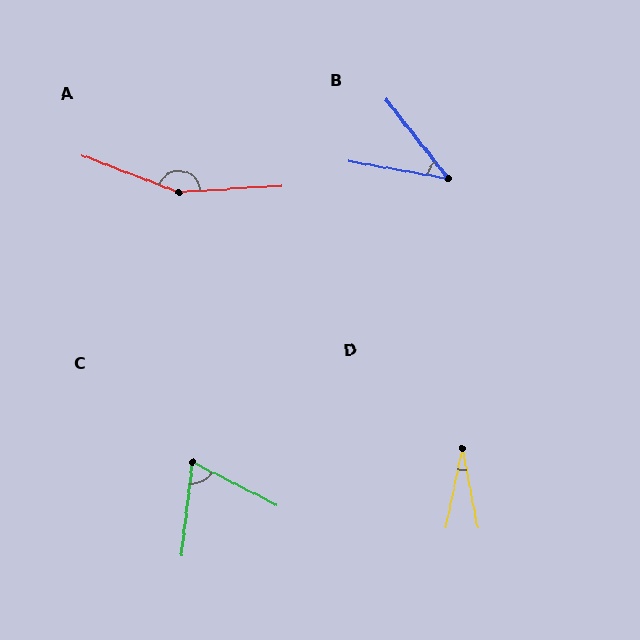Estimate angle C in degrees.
Approximately 69 degrees.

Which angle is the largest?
A, at approximately 156 degrees.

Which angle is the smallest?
D, at approximately 23 degrees.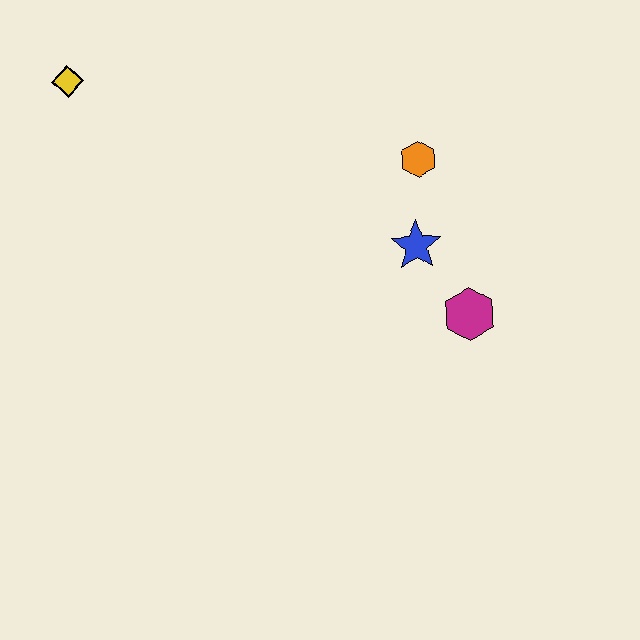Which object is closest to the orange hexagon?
The blue star is closest to the orange hexagon.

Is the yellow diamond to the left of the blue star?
Yes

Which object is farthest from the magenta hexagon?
The yellow diamond is farthest from the magenta hexagon.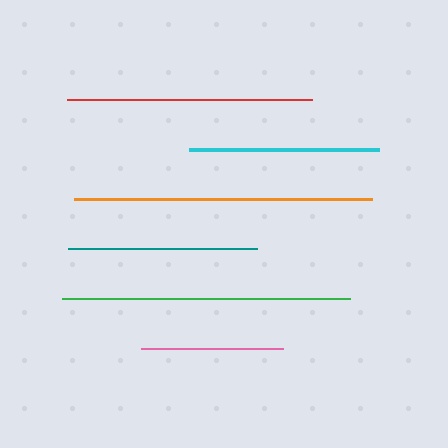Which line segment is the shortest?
The pink line is the shortest at approximately 141 pixels.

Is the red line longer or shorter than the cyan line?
The red line is longer than the cyan line.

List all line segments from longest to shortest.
From longest to shortest: orange, green, red, cyan, teal, pink.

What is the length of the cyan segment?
The cyan segment is approximately 189 pixels long.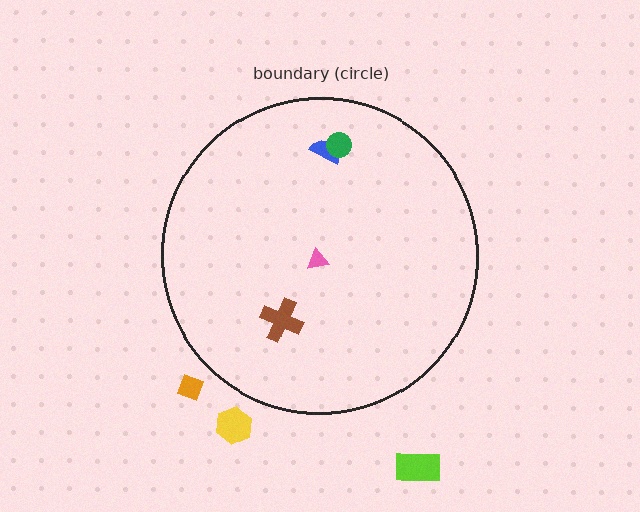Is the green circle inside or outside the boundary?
Inside.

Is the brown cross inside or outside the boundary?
Inside.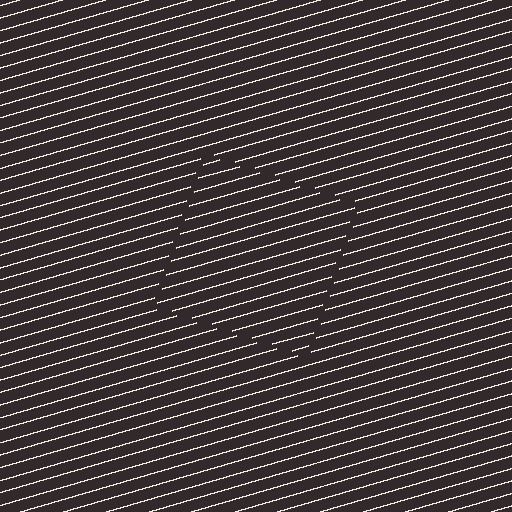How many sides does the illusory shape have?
4 sides — the line-ends trace a square.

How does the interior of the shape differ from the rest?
The interior of the shape contains the same grating, shifted by half a period — the contour is defined by the phase discontinuity where line-ends from the inner and outer gratings abut.